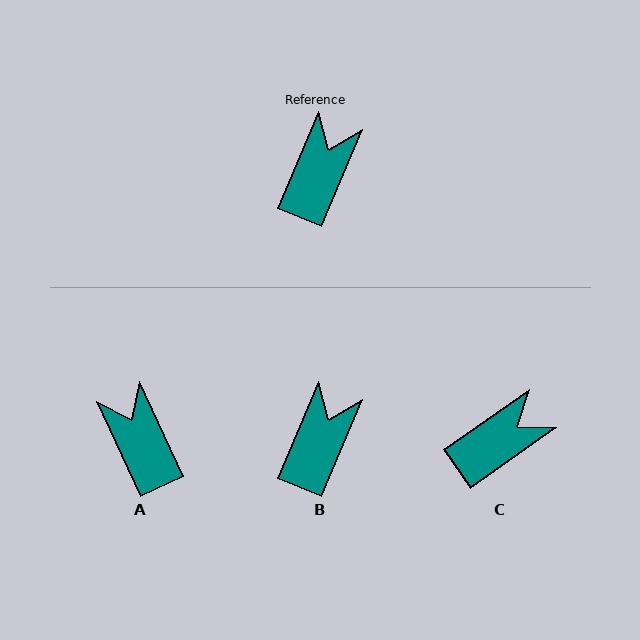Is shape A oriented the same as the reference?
No, it is off by about 48 degrees.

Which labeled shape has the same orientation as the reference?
B.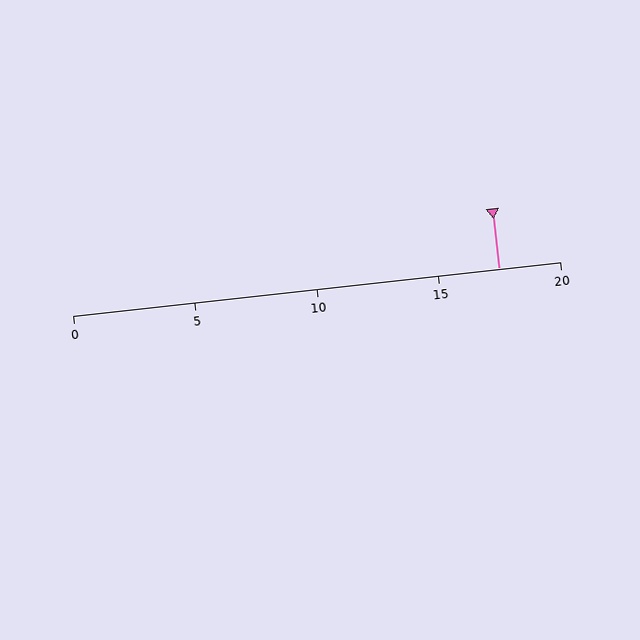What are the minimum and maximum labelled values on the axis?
The axis runs from 0 to 20.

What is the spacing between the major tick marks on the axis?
The major ticks are spaced 5 apart.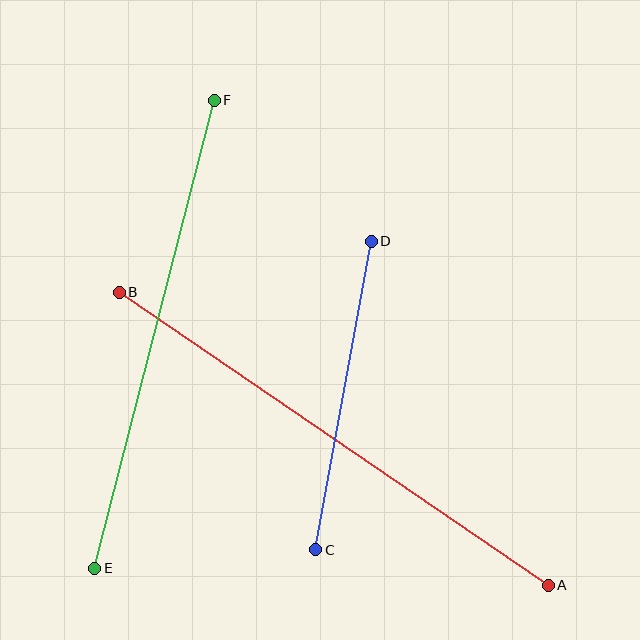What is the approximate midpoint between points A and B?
The midpoint is at approximately (334, 439) pixels.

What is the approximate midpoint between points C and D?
The midpoint is at approximately (344, 396) pixels.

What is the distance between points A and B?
The distance is approximately 519 pixels.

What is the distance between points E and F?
The distance is approximately 483 pixels.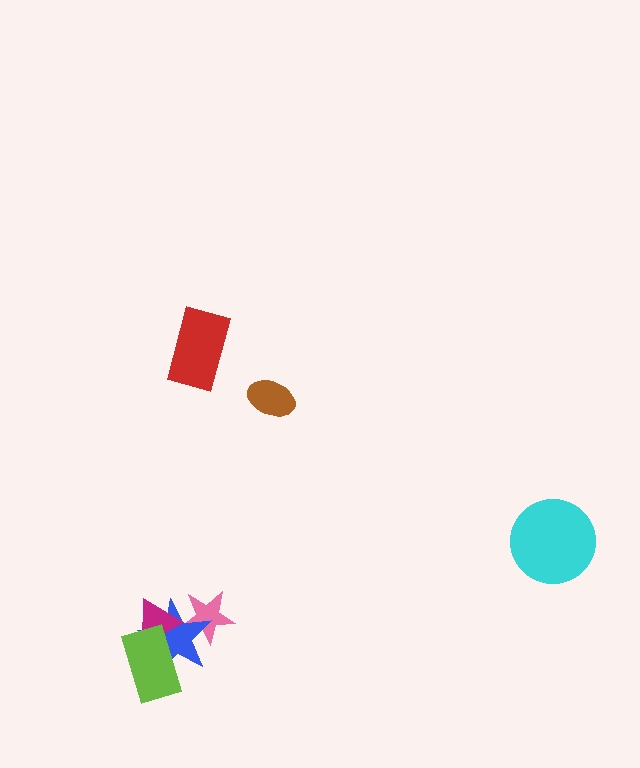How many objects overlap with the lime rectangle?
2 objects overlap with the lime rectangle.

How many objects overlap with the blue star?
3 objects overlap with the blue star.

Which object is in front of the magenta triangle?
The lime rectangle is in front of the magenta triangle.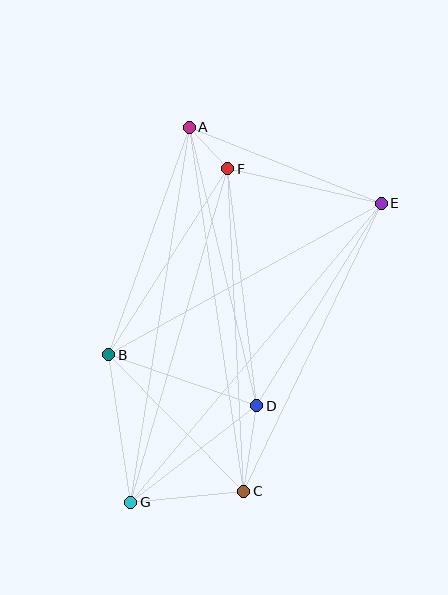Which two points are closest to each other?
Points A and F are closest to each other.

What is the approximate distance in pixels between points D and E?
The distance between D and E is approximately 238 pixels.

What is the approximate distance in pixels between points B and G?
The distance between B and G is approximately 149 pixels.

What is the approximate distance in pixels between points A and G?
The distance between A and G is approximately 380 pixels.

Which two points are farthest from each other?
Points E and G are farthest from each other.